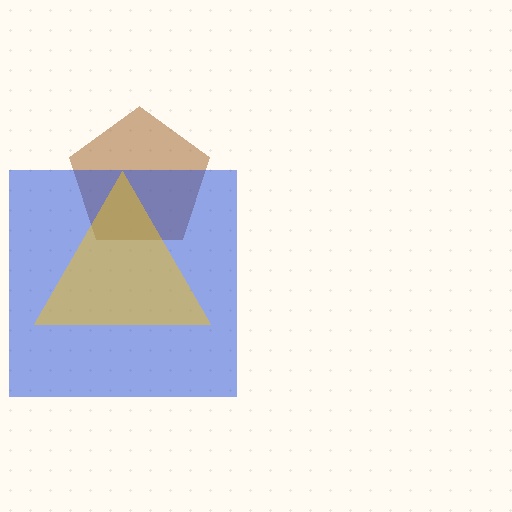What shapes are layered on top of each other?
The layered shapes are: a brown pentagon, a blue square, a yellow triangle.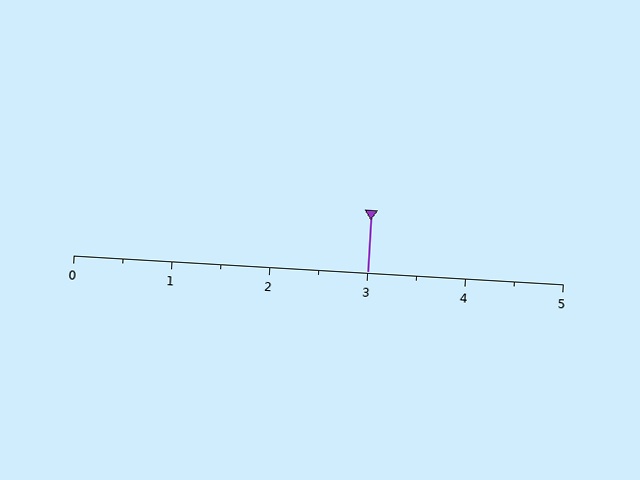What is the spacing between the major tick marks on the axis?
The major ticks are spaced 1 apart.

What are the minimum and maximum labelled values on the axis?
The axis runs from 0 to 5.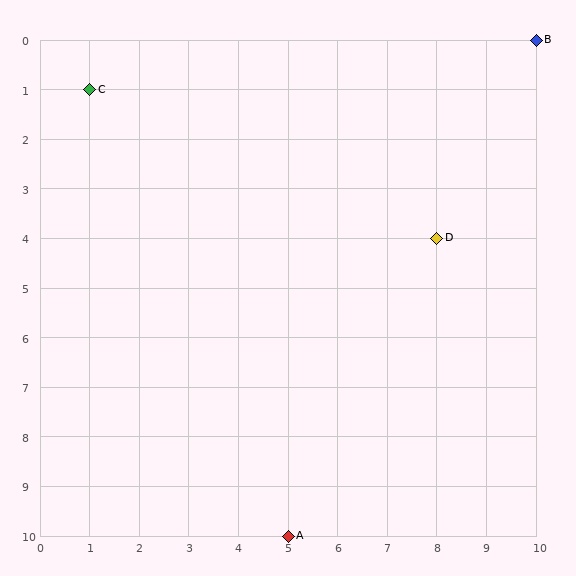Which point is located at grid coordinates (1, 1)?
Point C is at (1, 1).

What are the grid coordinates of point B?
Point B is at grid coordinates (10, 0).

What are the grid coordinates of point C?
Point C is at grid coordinates (1, 1).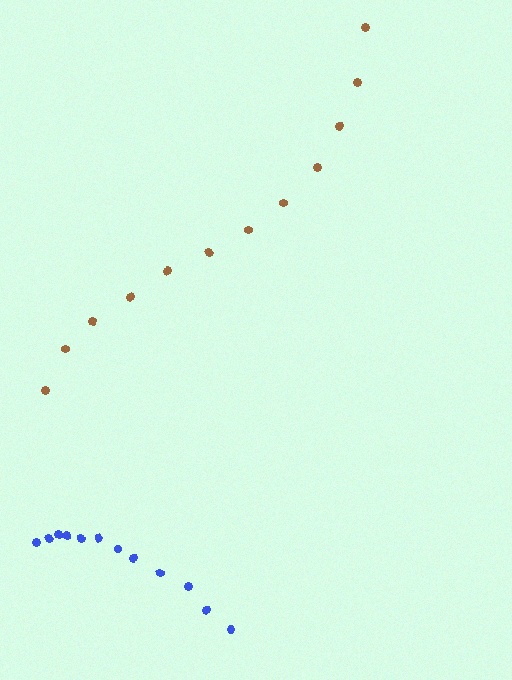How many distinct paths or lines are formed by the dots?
There are 2 distinct paths.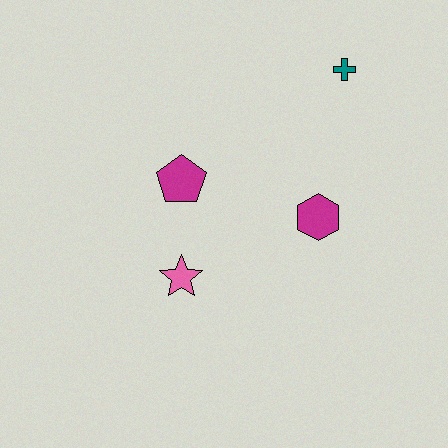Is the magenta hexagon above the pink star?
Yes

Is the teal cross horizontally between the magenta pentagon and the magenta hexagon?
No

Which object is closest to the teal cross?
The magenta hexagon is closest to the teal cross.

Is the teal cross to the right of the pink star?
Yes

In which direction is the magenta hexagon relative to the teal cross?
The magenta hexagon is below the teal cross.